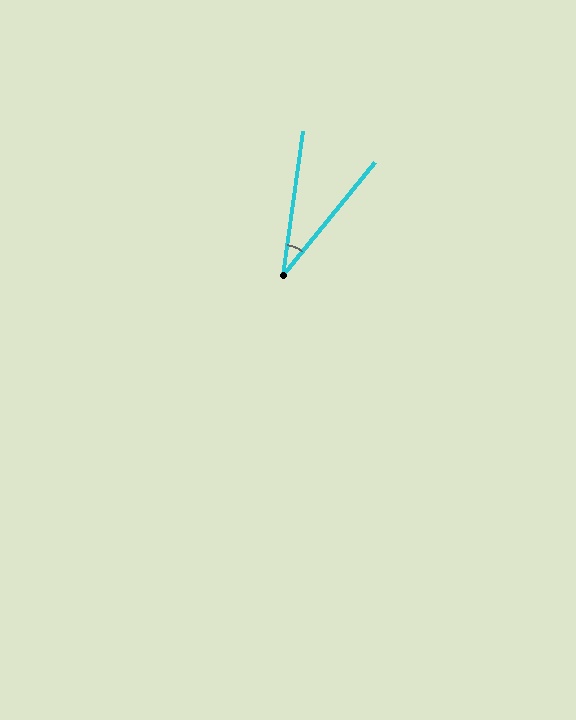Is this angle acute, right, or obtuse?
It is acute.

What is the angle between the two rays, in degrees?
Approximately 31 degrees.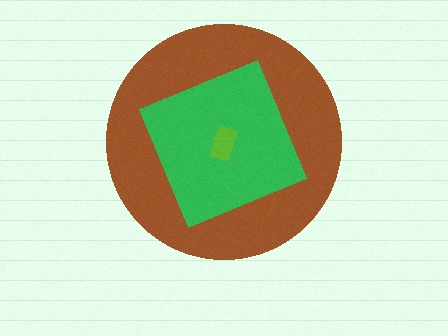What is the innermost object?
The lime rectangle.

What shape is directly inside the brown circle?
The green square.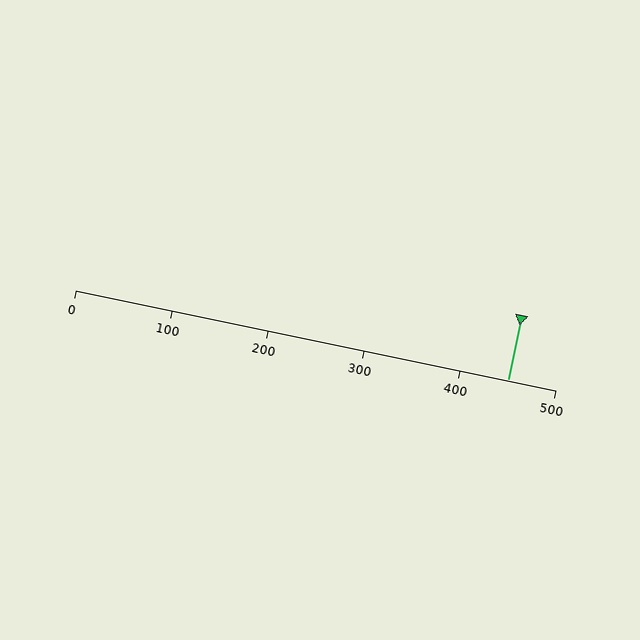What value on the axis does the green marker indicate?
The marker indicates approximately 450.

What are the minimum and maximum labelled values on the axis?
The axis runs from 0 to 500.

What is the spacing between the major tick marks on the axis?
The major ticks are spaced 100 apart.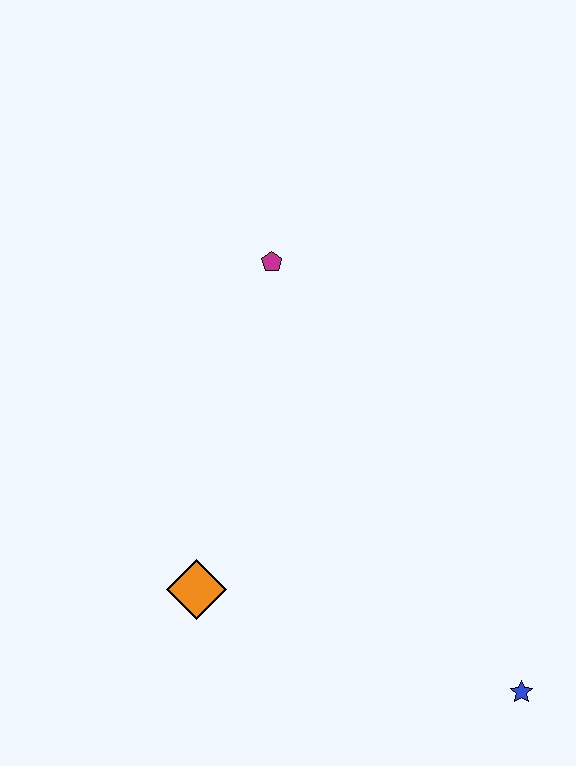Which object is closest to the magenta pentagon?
The orange diamond is closest to the magenta pentagon.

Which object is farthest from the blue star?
The magenta pentagon is farthest from the blue star.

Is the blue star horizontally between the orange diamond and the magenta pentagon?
No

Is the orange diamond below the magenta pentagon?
Yes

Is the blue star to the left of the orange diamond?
No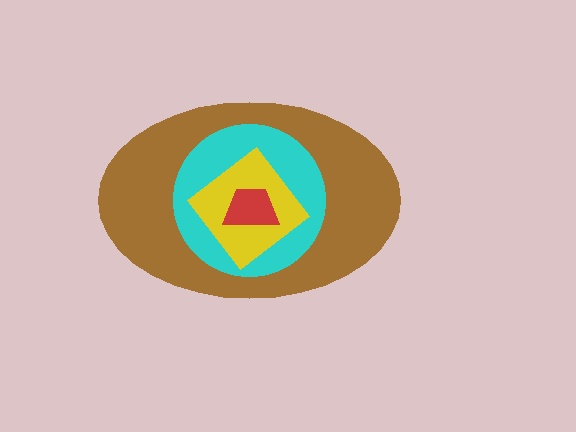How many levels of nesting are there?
4.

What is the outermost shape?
The brown ellipse.